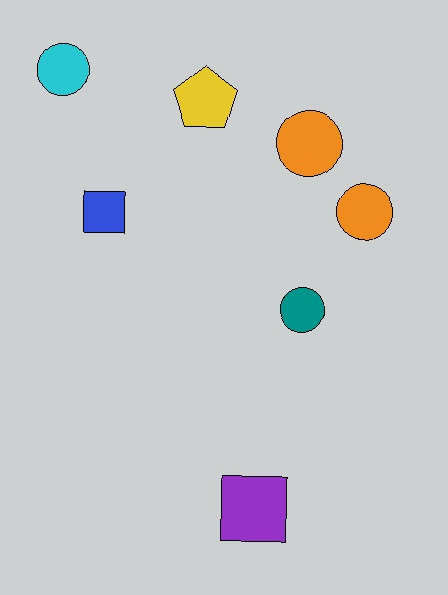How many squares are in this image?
There are 2 squares.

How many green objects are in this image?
There are no green objects.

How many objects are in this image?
There are 7 objects.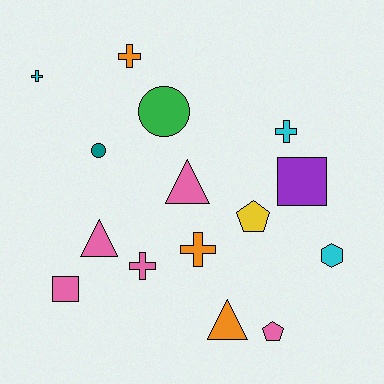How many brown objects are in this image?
There are no brown objects.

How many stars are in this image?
There are no stars.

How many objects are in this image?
There are 15 objects.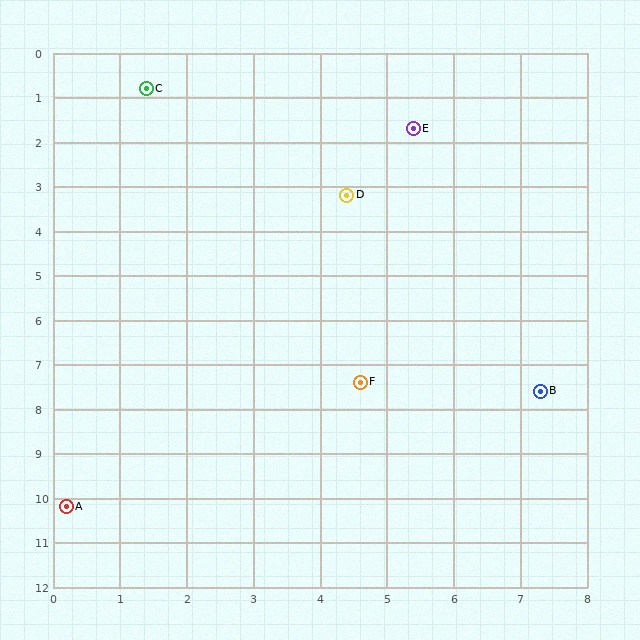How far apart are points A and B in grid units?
Points A and B are about 7.6 grid units apart.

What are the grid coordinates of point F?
Point F is at approximately (4.6, 7.4).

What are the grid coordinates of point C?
Point C is at approximately (1.4, 0.8).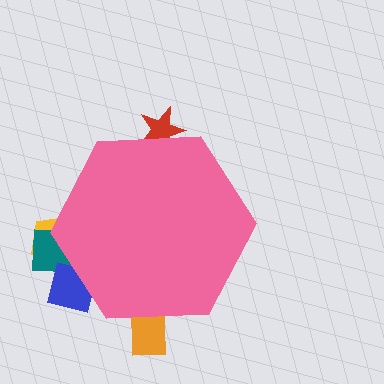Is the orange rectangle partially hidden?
Yes, the orange rectangle is partially hidden behind the pink hexagon.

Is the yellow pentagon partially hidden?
Yes, the yellow pentagon is partially hidden behind the pink hexagon.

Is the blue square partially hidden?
Yes, the blue square is partially hidden behind the pink hexagon.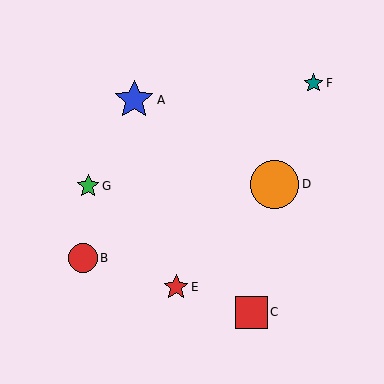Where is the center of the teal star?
The center of the teal star is at (314, 83).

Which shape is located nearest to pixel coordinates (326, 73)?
The teal star (labeled F) at (314, 83) is nearest to that location.